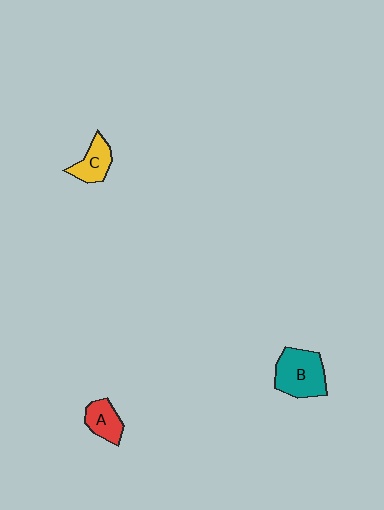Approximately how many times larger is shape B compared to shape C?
Approximately 1.7 times.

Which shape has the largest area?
Shape B (teal).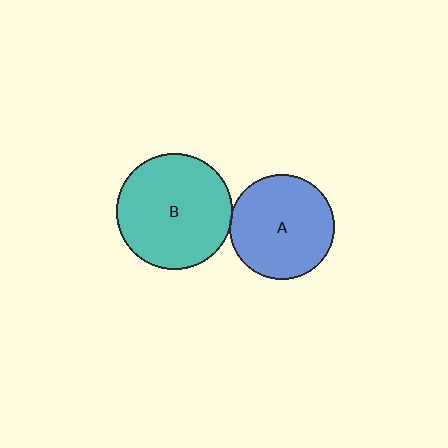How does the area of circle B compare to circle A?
Approximately 1.2 times.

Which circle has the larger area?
Circle B (teal).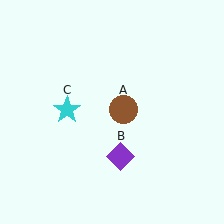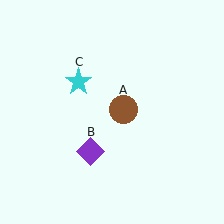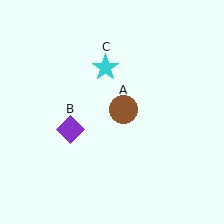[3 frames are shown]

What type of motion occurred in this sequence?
The purple diamond (object B), cyan star (object C) rotated clockwise around the center of the scene.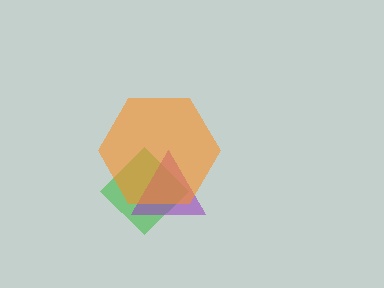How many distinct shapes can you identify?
There are 3 distinct shapes: a green diamond, a purple triangle, an orange hexagon.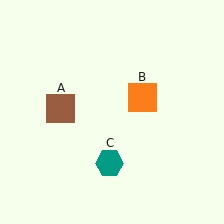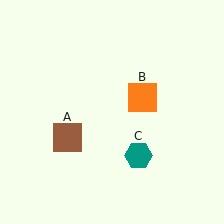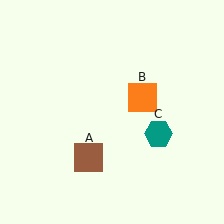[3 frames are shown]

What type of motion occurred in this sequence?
The brown square (object A), teal hexagon (object C) rotated counterclockwise around the center of the scene.